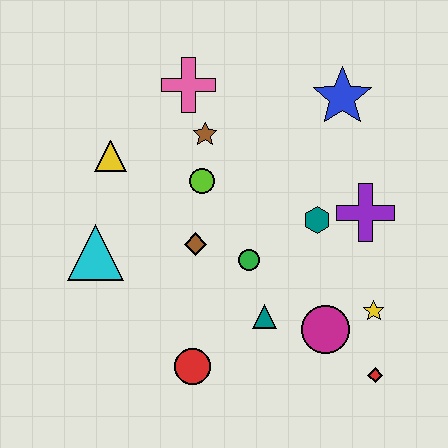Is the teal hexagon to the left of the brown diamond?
No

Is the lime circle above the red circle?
Yes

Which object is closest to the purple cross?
The teal hexagon is closest to the purple cross.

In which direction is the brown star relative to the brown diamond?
The brown star is above the brown diamond.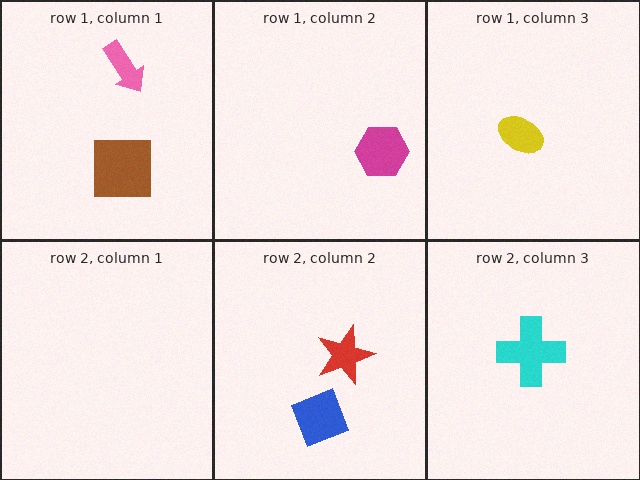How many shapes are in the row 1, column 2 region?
1.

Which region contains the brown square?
The row 1, column 1 region.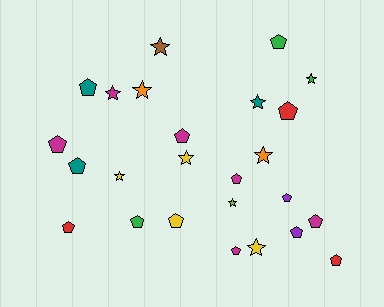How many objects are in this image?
There are 25 objects.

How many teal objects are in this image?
There are 3 teal objects.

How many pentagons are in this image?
There are 15 pentagons.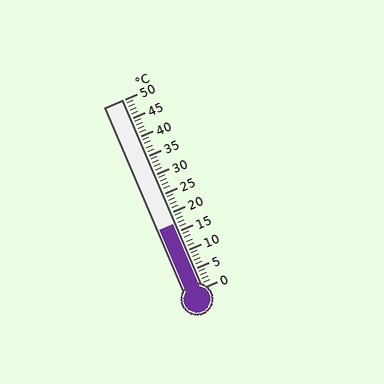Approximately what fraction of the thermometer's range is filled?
The thermometer is filled to approximately 35% of its range.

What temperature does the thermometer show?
The thermometer shows approximately 17°C.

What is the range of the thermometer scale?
The thermometer scale ranges from 0°C to 50°C.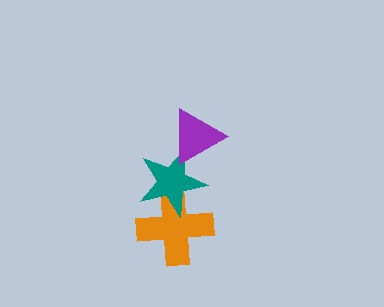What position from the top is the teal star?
The teal star is 2nd from the top.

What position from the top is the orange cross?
The orange cross is 3rd from the top.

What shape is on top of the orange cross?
The teal star is on top of the orange cross.